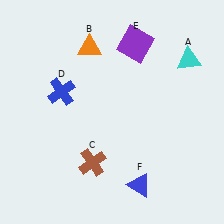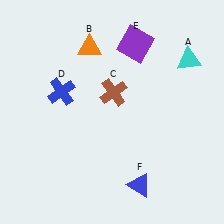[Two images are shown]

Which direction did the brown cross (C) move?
The brown cross (C) moved up.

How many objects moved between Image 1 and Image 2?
1 object moved between the two images.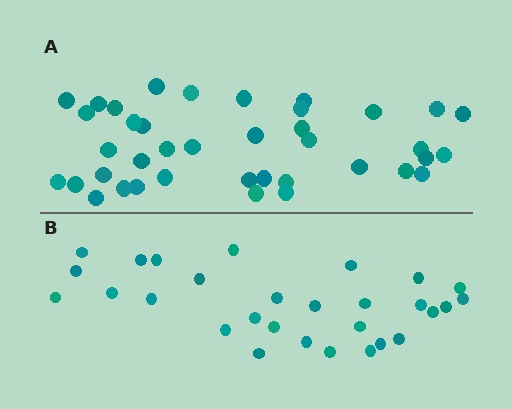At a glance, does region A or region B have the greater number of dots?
Region A (the top region) has more dots.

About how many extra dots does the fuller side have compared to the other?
Region A has roughly 10 or so more dots than region B.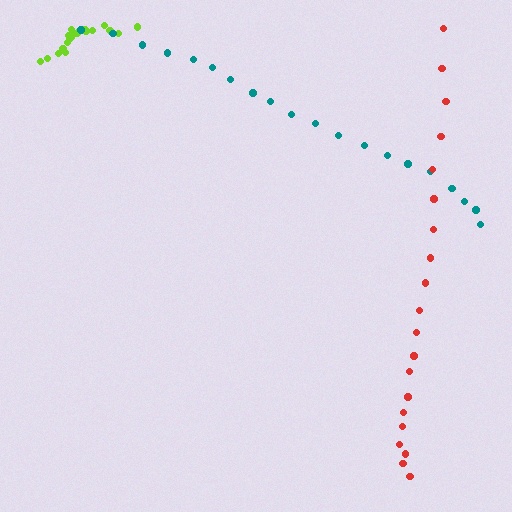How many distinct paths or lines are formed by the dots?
There are 3 distinct paths.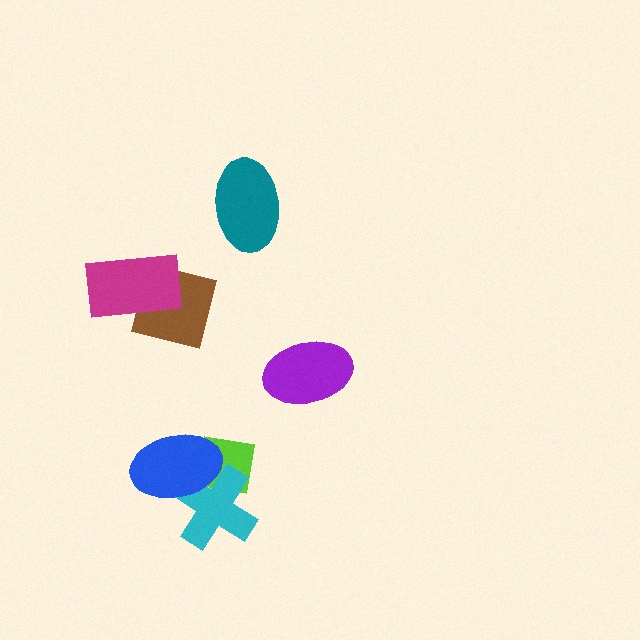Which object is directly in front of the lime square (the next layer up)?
The cyan cross is directly in front of the lime square.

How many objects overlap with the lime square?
2 objects overlap with the lime square.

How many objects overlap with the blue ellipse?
2 objects overlap with the blue ellipse.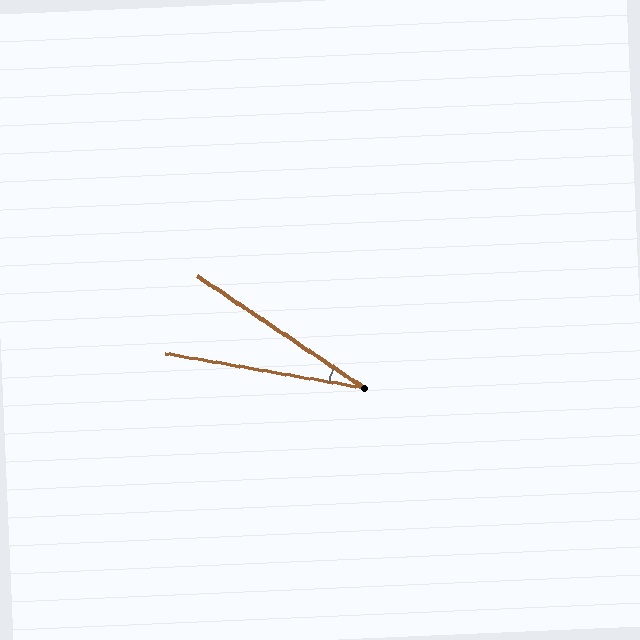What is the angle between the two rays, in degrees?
Approximately 24 degrees.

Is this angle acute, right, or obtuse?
It is acute.